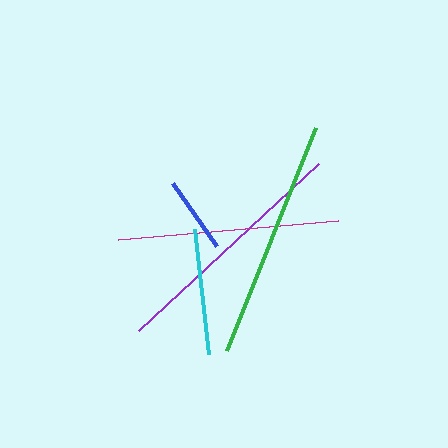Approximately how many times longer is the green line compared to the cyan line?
The green line is approximately 1.9 times the length of the cyan line.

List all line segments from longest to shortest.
From longest to shortest: purple, green, magenta, cyan, blue.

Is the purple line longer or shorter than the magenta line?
The purple line is longer than the magenta line.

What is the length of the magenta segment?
The magenta segment is approximately 221 pixels long.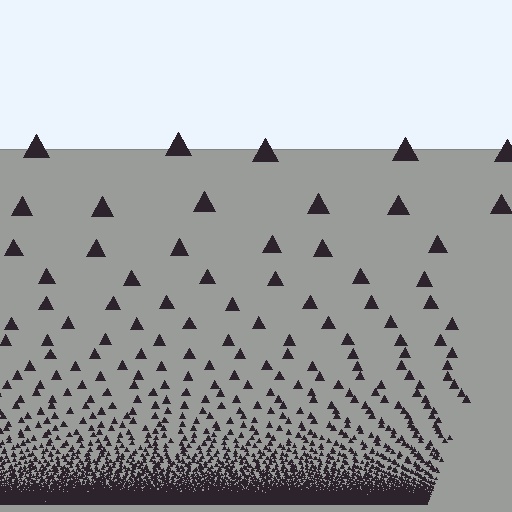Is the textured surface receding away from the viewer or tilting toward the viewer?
The surface appears to tilt toward the viewer. Texture elements get larger and sparser toward the top.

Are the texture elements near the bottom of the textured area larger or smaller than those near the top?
Smaller. The gradient is inverted — elements near the bottom are smaller and denser.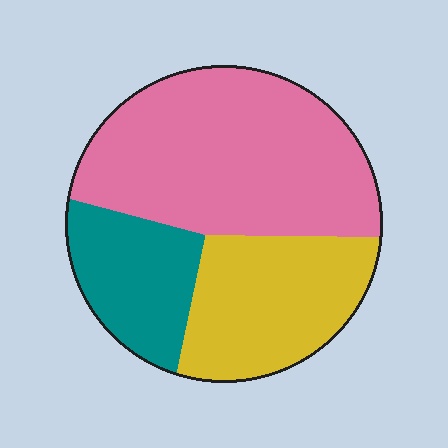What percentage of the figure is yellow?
Yellow covers 29% of the figure.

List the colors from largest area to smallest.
From largest to smallest: pink, yellow, teal.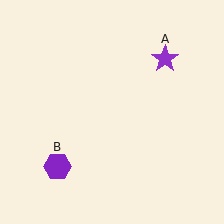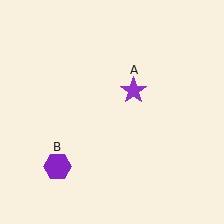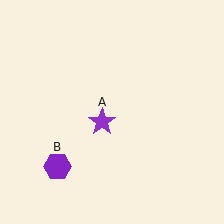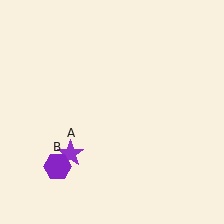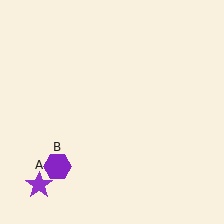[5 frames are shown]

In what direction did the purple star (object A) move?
The purple star (object A) moved down and to the left.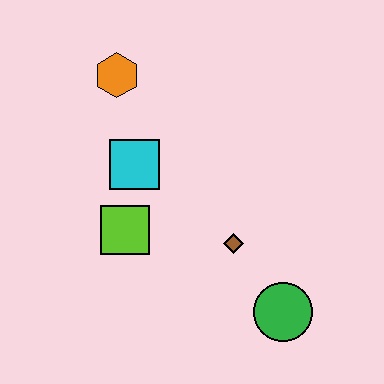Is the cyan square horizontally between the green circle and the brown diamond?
No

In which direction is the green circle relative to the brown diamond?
The green circle is below the brown diamond.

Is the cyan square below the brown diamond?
No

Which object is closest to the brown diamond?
The green circle is closest to the brown diamond.